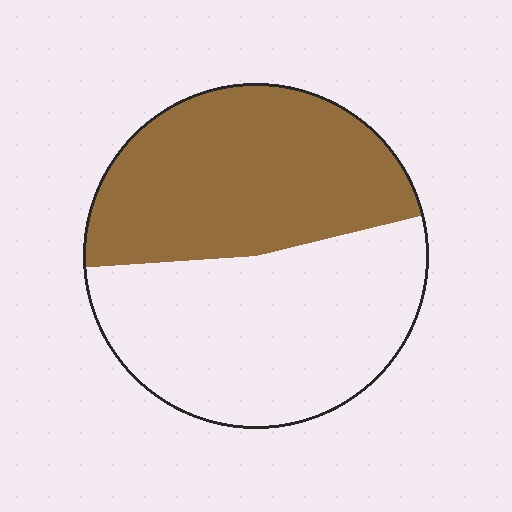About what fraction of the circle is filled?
About one half (1/2).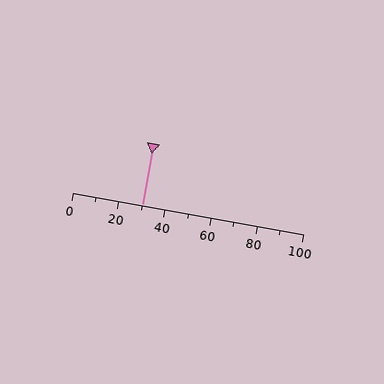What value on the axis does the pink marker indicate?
The marker indicates approximately 30.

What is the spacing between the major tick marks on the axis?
The major ticks are spaced 20 apart.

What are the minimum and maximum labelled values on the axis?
The axis runs from 0 to 100.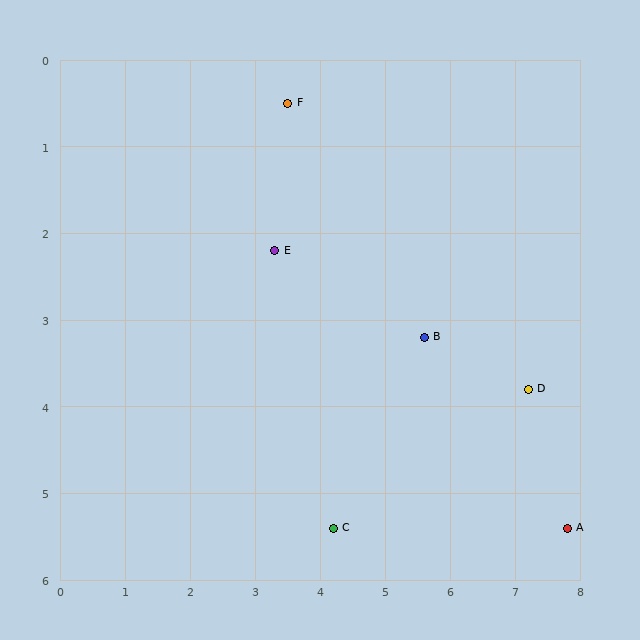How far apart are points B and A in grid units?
Points B and A are about 3.1 grid units apart.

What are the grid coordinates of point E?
Point E is at approximately (3.3, 2.2).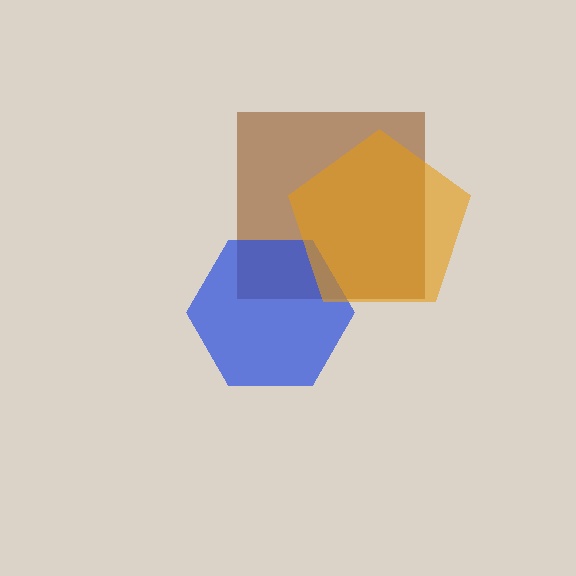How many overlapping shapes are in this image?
There are 3 overlapping shapes in the image.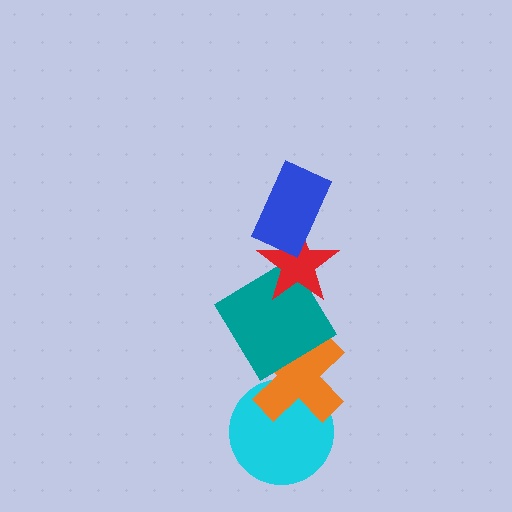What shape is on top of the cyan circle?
The orange cross is on top of the cyan circle.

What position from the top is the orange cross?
The orange cross is 4th from the top.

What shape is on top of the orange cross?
The teal diamond is on top of the orange cross.